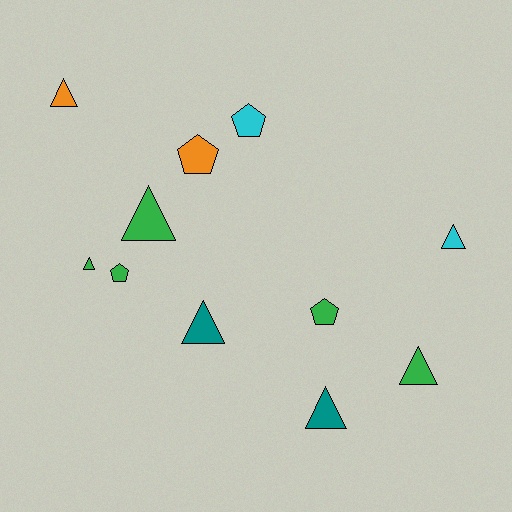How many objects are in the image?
There are 11 objects.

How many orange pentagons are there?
There is 1 orange pentagon.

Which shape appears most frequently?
Triangle, with 7 objects.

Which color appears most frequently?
Green, with 5 objects.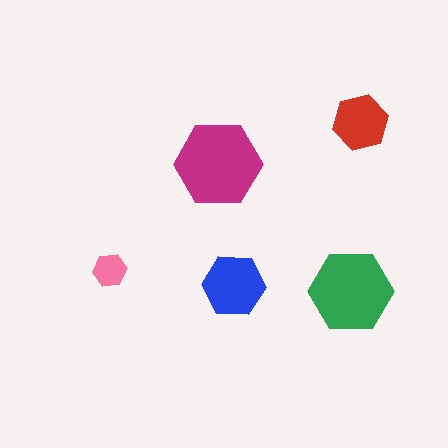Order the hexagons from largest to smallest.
the magenta one, the green one, the blue one, the red one, the pink one.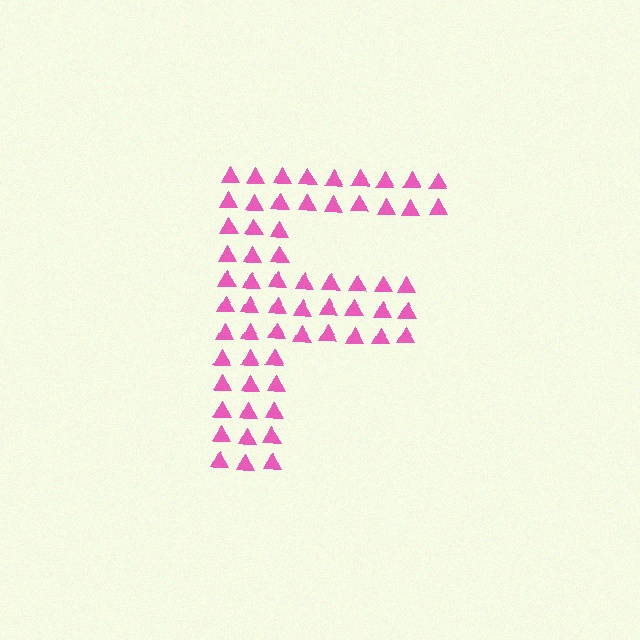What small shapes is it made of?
It is made of small triangles.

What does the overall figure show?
The overall figure shows the letter F.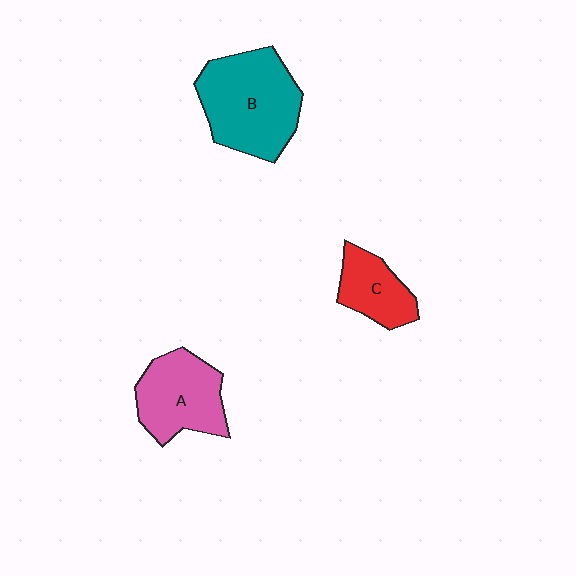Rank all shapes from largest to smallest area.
From largest to smallest: B (teal), A (pink), C (red).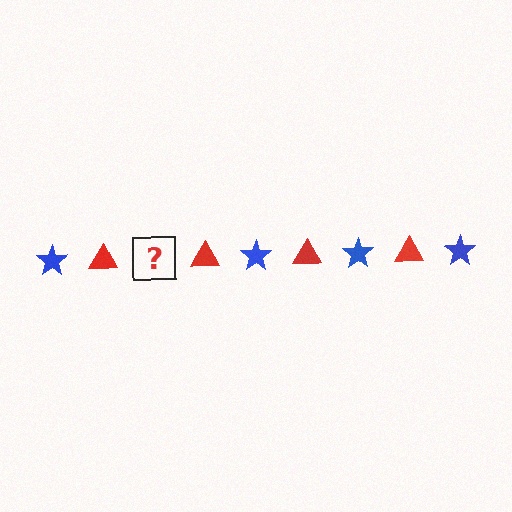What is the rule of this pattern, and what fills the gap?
The rule is that the pattern alternates between blue star and red triangle. The gap should be filled with a blue star.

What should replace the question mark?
The question mark should be replaced with a blue star.